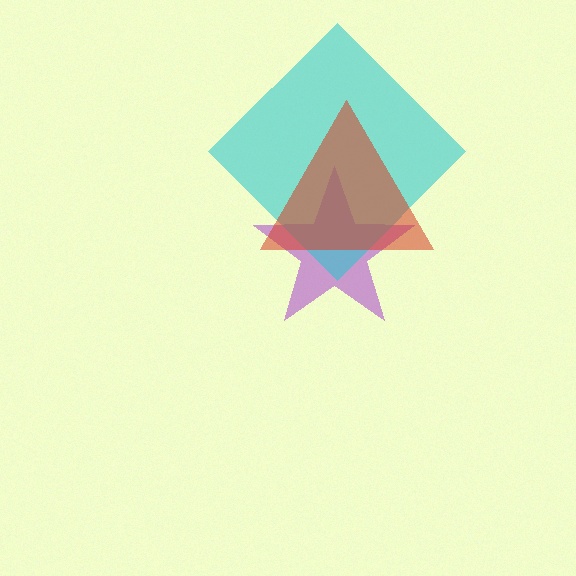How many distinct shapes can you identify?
There are 3 distinct shapes: a purple star, a cyan diamond, a red triangle.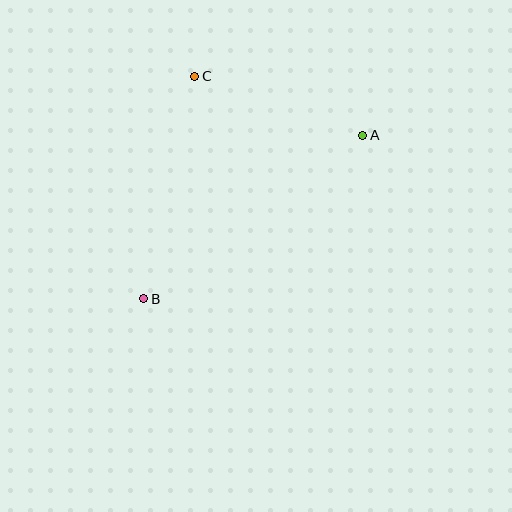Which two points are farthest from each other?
Points A and B are farthest from each other.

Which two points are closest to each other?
Points A and C are closest to each other.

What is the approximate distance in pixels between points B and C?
The distance between B and C is approximately 228 pixels.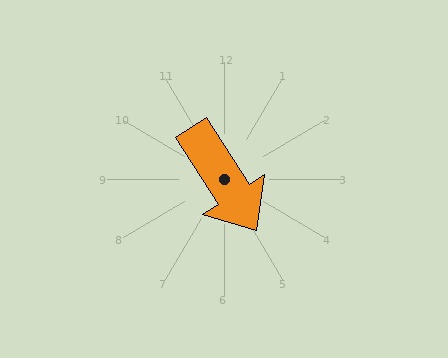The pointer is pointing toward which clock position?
Roughly 5 o'clock.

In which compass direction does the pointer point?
Southeast.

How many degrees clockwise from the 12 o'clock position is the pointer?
Approximately 148 degrees.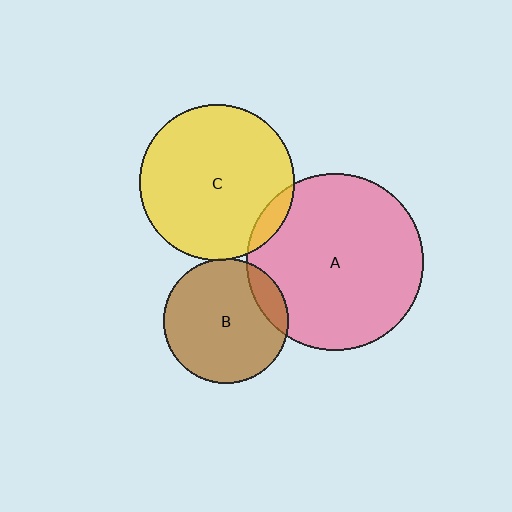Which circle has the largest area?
Circle A (pink).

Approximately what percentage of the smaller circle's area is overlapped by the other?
Approximately 15%.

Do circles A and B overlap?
Yes.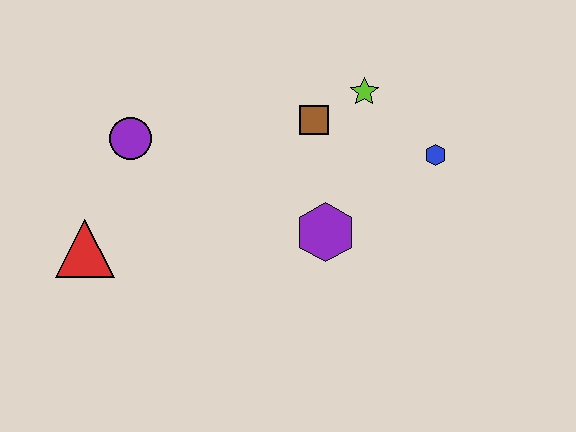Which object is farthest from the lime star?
The red triangle is farthest from the lime star.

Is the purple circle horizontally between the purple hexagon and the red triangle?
Yes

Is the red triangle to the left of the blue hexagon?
Yes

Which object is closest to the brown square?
The lime star is closest to the brown square.